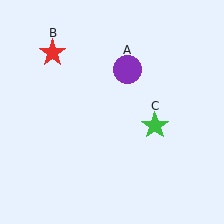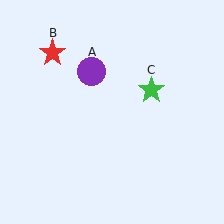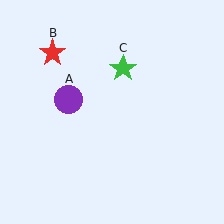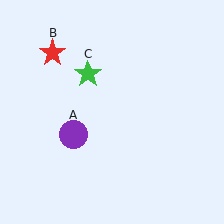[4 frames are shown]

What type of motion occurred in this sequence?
The purple circle (object A), green star (object C) rotated counterclockwise around the center of the scene.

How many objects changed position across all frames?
2 objects changed position: purple circle (object A), green star (object C).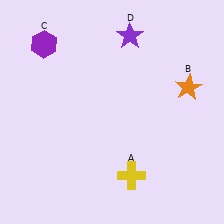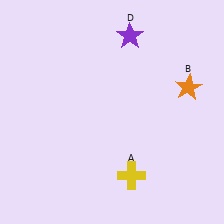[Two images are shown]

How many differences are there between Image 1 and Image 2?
There is 1 difference between the two images.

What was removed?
The purple hexagon (C) was removed in Image 2.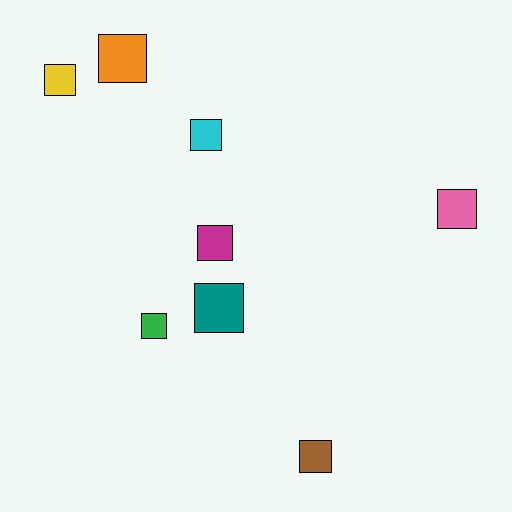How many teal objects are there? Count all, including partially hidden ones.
There is 1 teal object.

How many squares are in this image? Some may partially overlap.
There are 8 squares.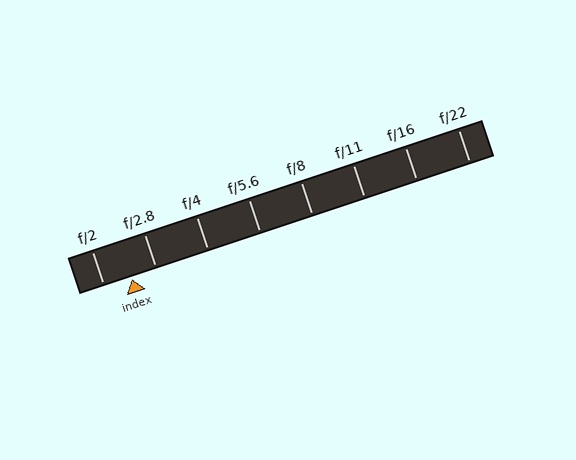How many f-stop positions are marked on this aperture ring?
There are 8 f-stop positions marked.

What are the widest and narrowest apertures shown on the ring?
The widest aperture shown is f/2 and the narrowest is f/22.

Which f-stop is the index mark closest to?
The index mark is closest to f/2.8.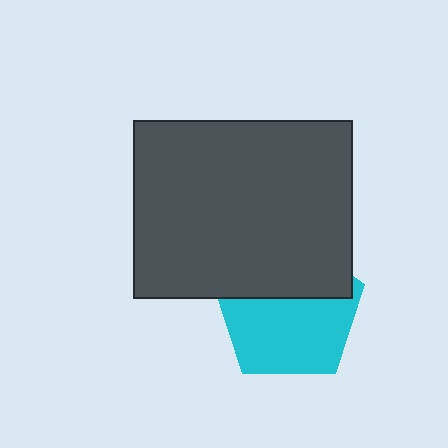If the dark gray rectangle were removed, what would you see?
You would see the complete cyan pentagon.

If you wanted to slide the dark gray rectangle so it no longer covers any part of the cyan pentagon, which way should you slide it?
Slide it up — that is the most direct way to separate the two shapes.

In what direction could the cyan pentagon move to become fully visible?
The cyan pentagon could move down. That would shift it out from behind the dark gray rectangle entirely.